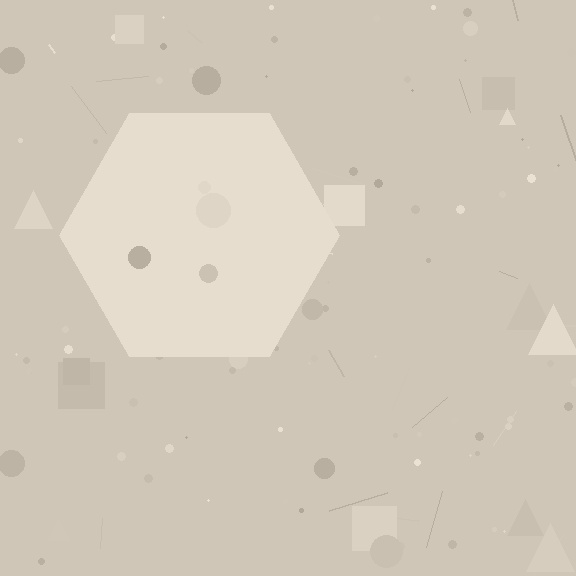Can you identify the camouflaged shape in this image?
The camouflaged shape is a hexagon.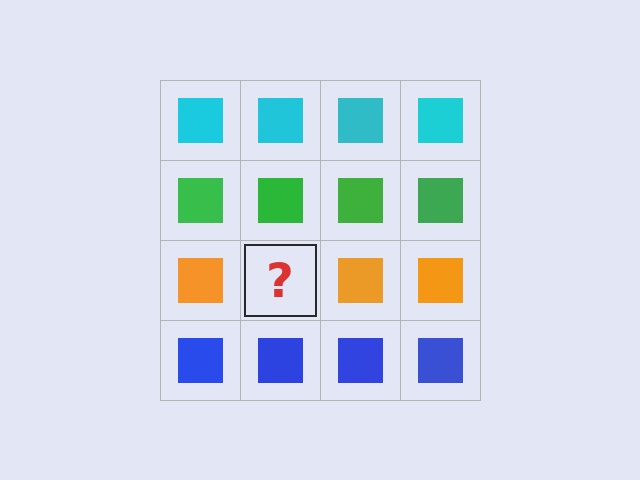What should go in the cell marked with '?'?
The missing cell should contain an orange square.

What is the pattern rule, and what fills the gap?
The rule is that each row has a consistent color. The gap should be filled with an orange square.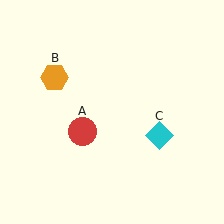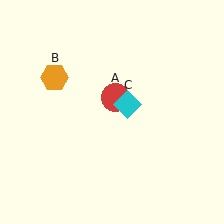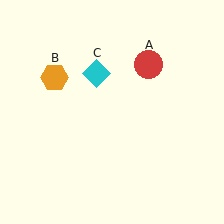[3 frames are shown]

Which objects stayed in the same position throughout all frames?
Orange hexagon (object B) remained stationary.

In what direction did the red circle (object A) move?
The red circle (object A) moved up and to the right.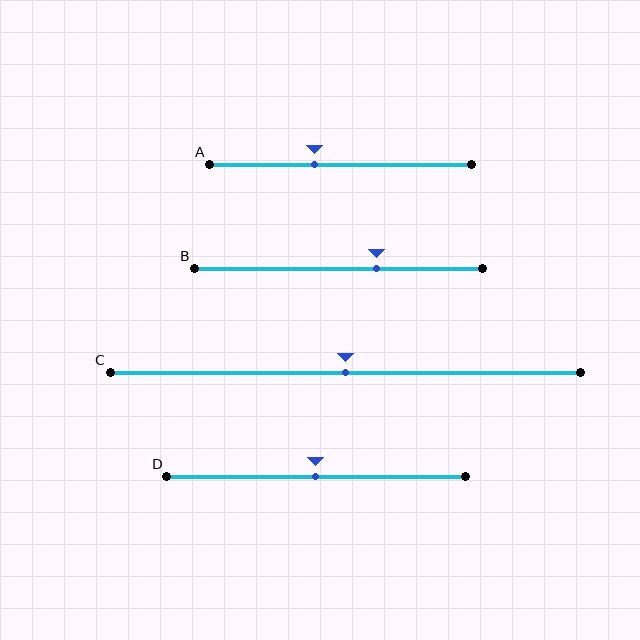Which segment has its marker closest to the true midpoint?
Segment C has its marker closest to the true midpoint.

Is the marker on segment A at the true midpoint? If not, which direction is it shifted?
No, the marker on segment A is shifted to the left by about 10% of the segment length.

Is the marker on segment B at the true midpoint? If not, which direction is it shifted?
No, the marker on segment B is shifted to the right by about 13% of the segment length.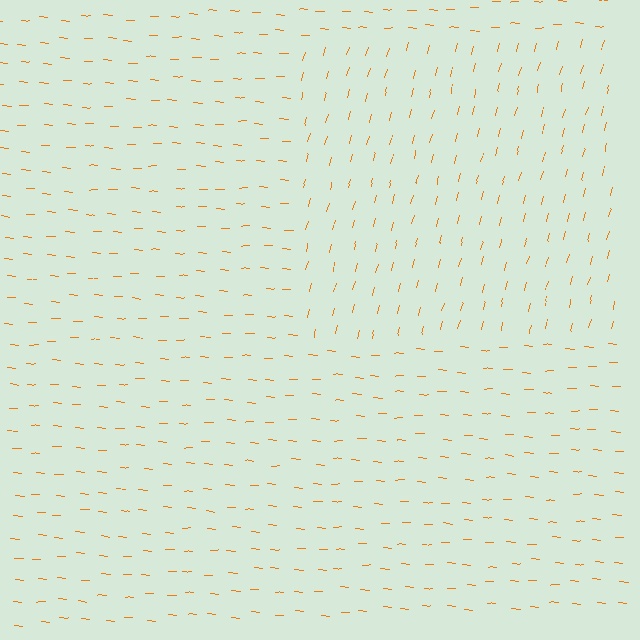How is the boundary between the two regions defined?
The boundary is defined purely by a change in line orientation (approximately 79 degrees difference). All lines are the same color and thickness.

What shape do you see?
I see a rectangle.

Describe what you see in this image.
The image is filled with small orange line segments. A rectangle region in the image has lines oriented differently from the surrounding lines, creating a visible texture boundary.